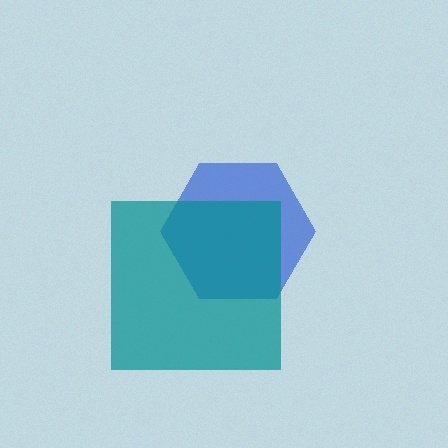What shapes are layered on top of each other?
The layered shapes are: a blue hexagon, a teal square.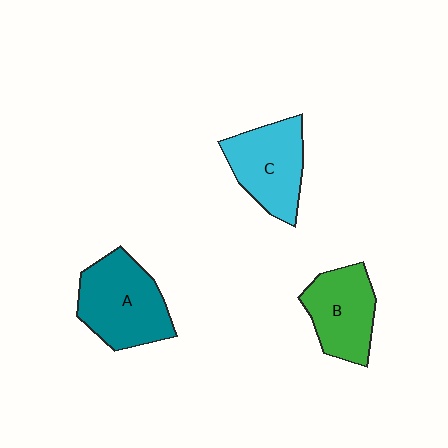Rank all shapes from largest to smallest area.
From largest to smallest: A (teal), C (cyan), B (green).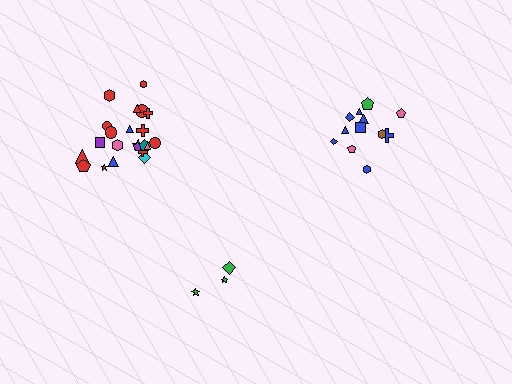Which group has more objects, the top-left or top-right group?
The top-left group.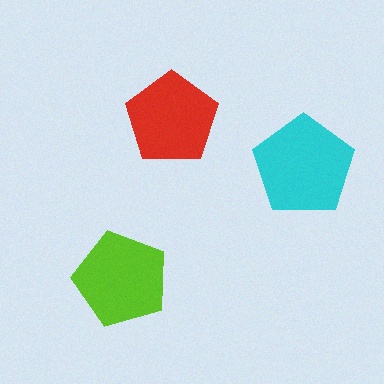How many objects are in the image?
There are 3 objects in the image.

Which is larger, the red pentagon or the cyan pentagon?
The cyan one.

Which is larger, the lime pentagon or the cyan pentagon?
The cyan one.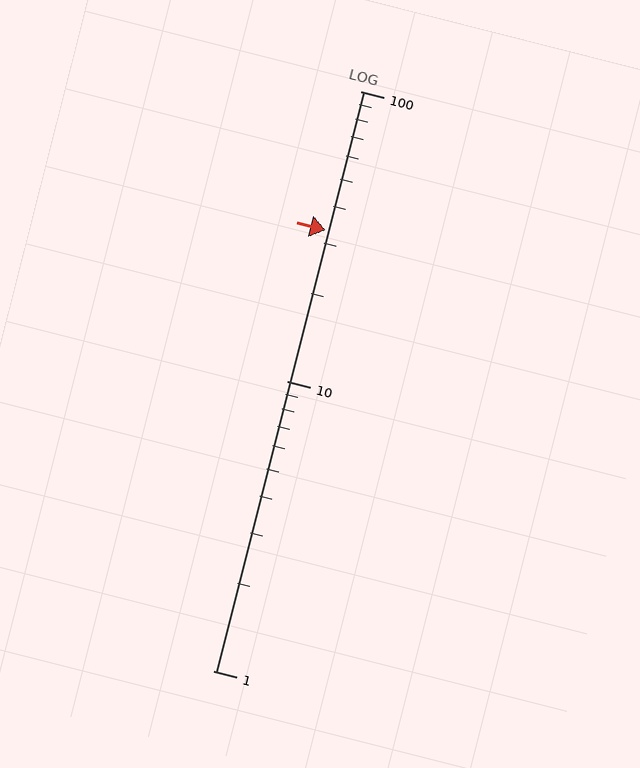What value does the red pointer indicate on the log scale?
The pointer indicates approximately 33.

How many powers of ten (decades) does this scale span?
The scale spans 2 decades, from 1 to 100.